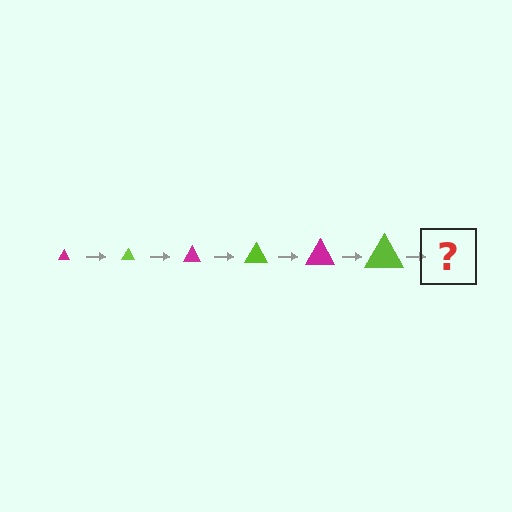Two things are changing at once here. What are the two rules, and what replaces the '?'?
The two rules are that the triangle grows larger each step and the color cycles through magenta and lime. The '?' should be a magenta triangle, larger than the previous one.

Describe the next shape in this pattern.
It should be a magenta triangle, larger than the previous one.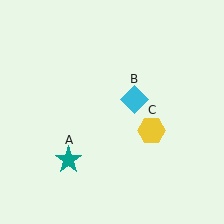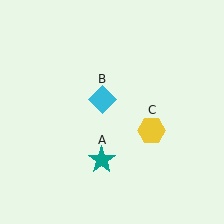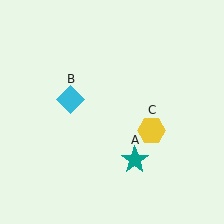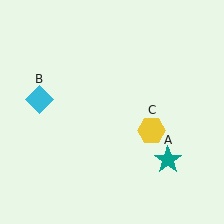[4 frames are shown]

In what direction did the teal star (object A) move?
The teal star (object A) moved right.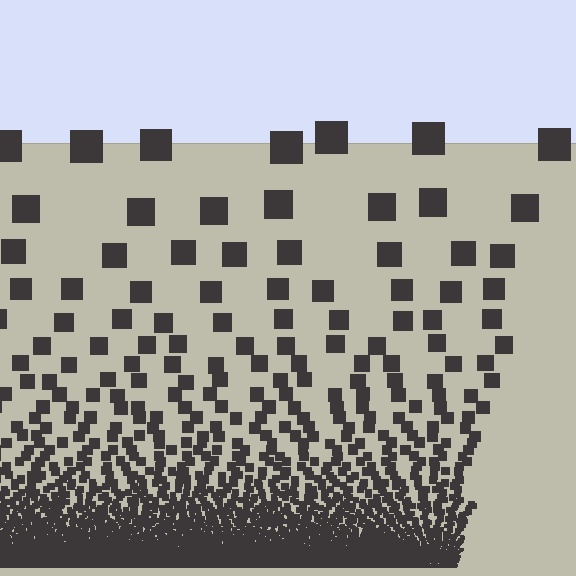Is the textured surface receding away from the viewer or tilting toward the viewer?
The surface appears to tilt toward the viewer. Texture elements get larger and sparser toward the top.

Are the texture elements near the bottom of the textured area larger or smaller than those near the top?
Smaller. The gradient is inverted — elements near the bottom are smaller and denser.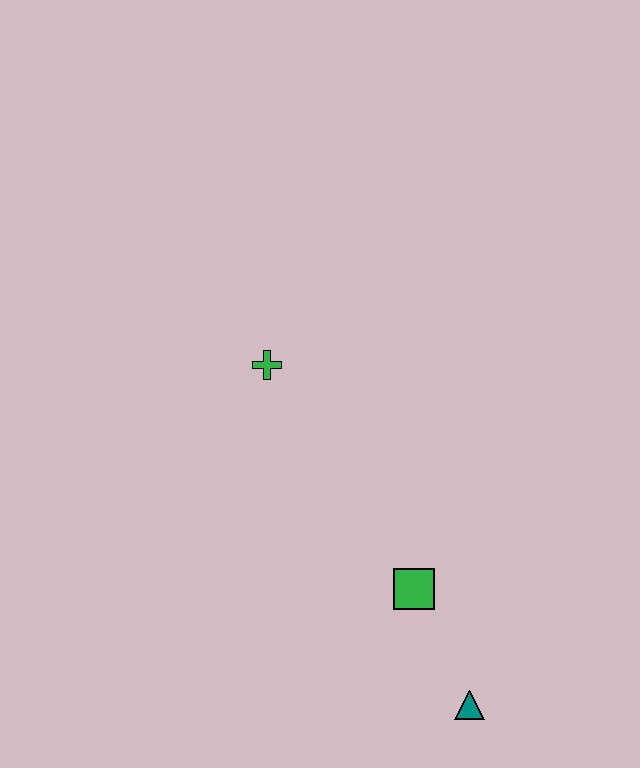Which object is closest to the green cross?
The green square is closest to the green cross.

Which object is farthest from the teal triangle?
The green cross is farthest from the teal triangle.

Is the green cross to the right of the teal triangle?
No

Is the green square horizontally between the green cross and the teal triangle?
Yes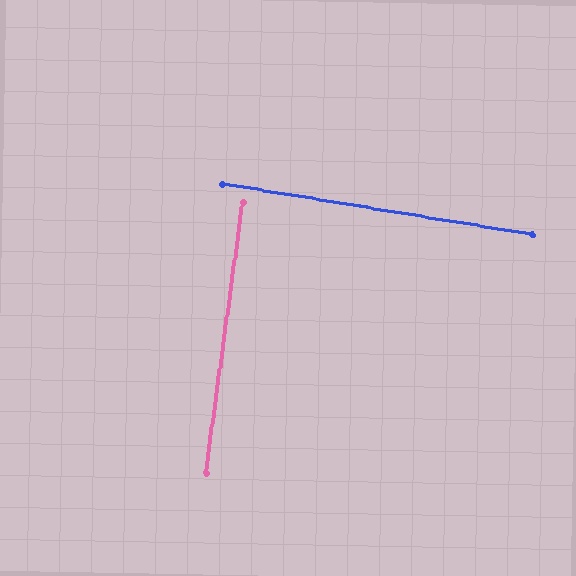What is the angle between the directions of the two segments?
Approximately 89 degrees.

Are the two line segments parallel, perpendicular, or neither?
Perpendicular — they meet at approximately 89°.